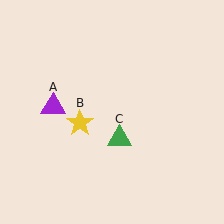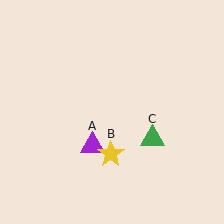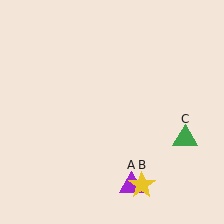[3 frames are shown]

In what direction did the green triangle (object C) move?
The green triangle (object C) moved right.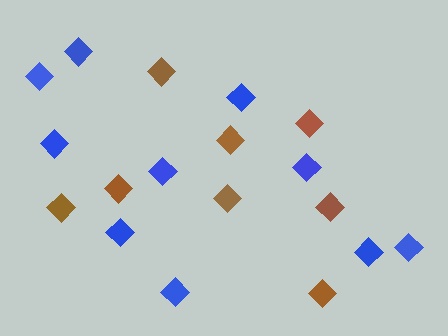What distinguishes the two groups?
There are 2 groups: one group of brown diamonds (8) and one group of blue diamonds (10).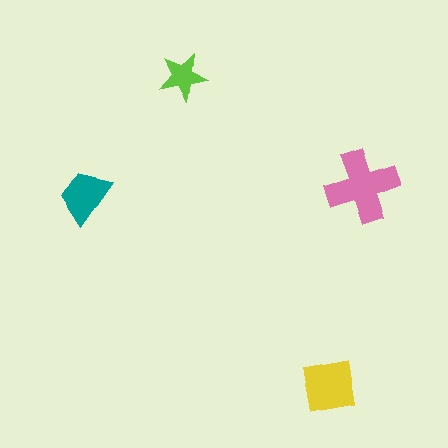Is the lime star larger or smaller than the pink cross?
Smaller.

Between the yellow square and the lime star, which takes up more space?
The yellow square.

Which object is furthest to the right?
The pink cross is rightmost.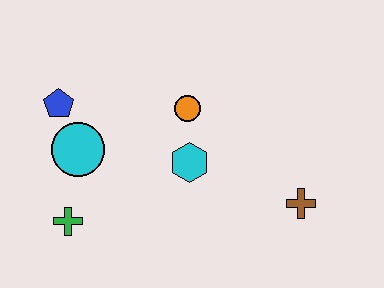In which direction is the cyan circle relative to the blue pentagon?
The cyan circle is below the blue pentagon.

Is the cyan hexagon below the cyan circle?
Yes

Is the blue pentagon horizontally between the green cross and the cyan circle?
No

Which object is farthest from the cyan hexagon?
The blue pentagon is farthest from the cyan hexagon.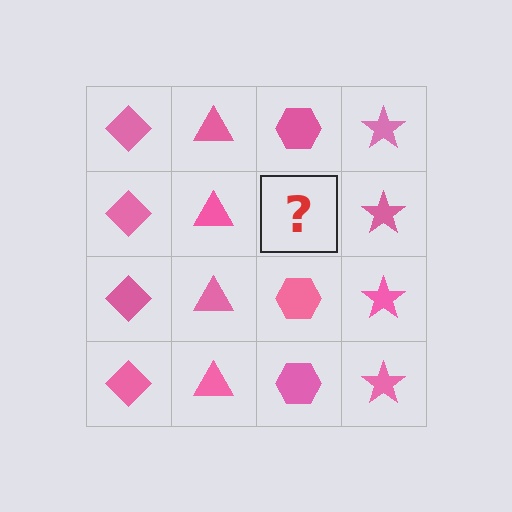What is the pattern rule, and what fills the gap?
The rule is that each column has a consistent shape. The gap should be filled with a pink hexagon.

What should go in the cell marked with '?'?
The missing cell should contain a pink hexagon.